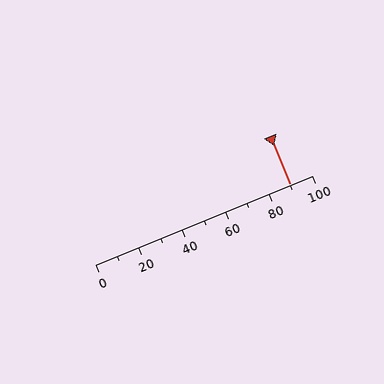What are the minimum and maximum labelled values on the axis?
The axis runs from 0 to 100.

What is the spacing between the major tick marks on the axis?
The major ticks are spaced 20 apart.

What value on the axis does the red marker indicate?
The marker indicates approximately 90.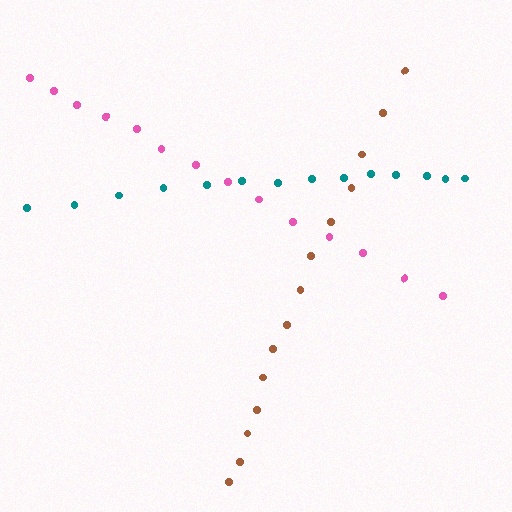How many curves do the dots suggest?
There are 3 distinct paths.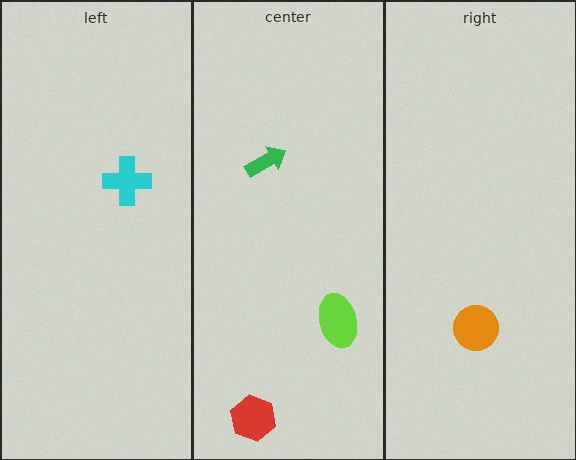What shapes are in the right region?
The orange circle.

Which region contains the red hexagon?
The center region.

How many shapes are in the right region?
1.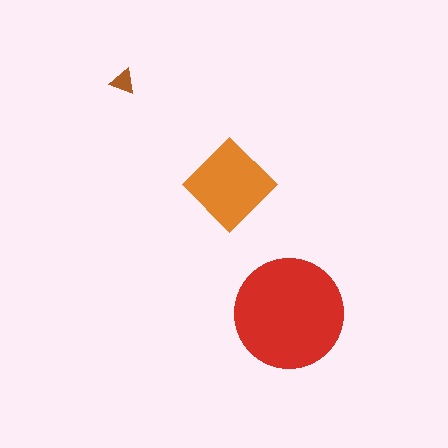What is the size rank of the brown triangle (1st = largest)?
3rd.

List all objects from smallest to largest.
The brown triangle, the orange diamond, the red circle.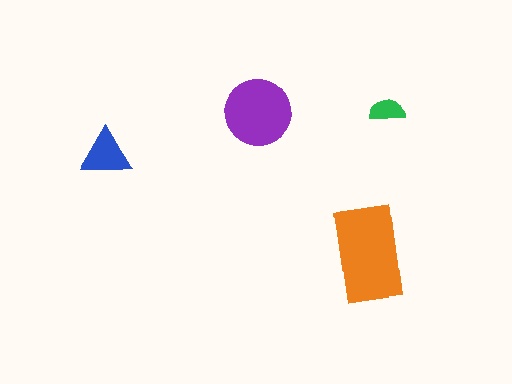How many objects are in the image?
There are 4 objects in the image.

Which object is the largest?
The orange rectangle.